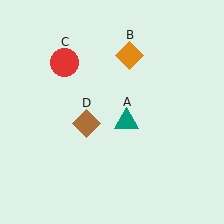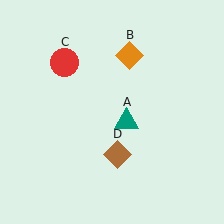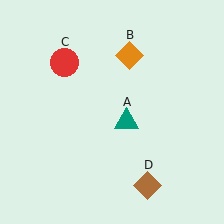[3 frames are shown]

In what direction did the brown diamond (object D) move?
The brown diamond (object D) moved down and to the right.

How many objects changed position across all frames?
1 object changed position: brown diamond (object D).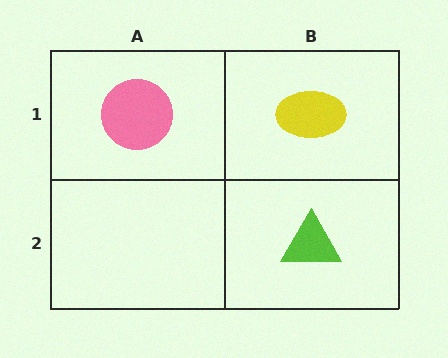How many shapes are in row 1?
2 shapes.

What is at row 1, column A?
A pink circle.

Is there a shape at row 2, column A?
No, that cell is empty.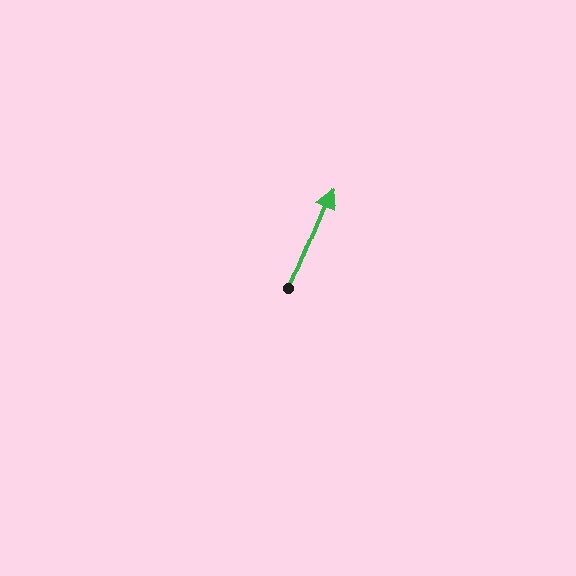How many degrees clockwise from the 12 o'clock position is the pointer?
Approximately 23 degrees.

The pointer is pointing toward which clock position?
Roughly 1 o'clock.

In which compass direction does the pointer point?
Northeast.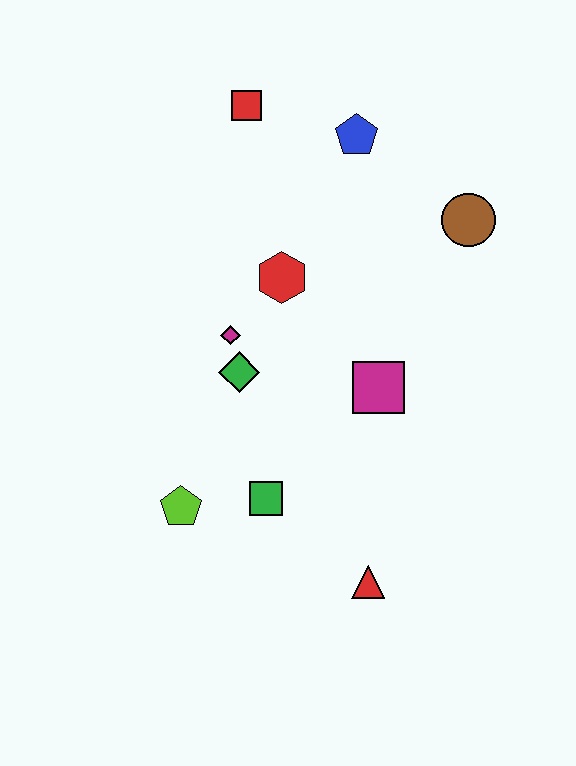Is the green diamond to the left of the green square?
Yes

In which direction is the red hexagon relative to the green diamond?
The red hexagon is above the green diamond.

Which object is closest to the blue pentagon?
The red square is closest to the blue pentagon.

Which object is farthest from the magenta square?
The red square is farthest from the magenta square.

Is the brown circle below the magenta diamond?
No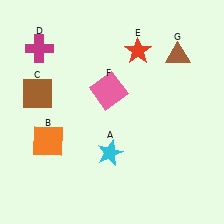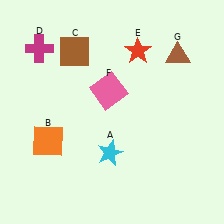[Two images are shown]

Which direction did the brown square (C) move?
The brown square (C) moved up.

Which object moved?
The brown square (C) moved up.